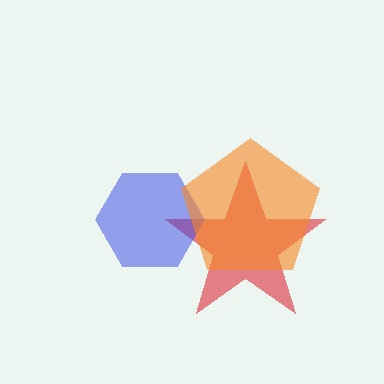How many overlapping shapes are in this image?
There are 3 overlapping shapes in the image.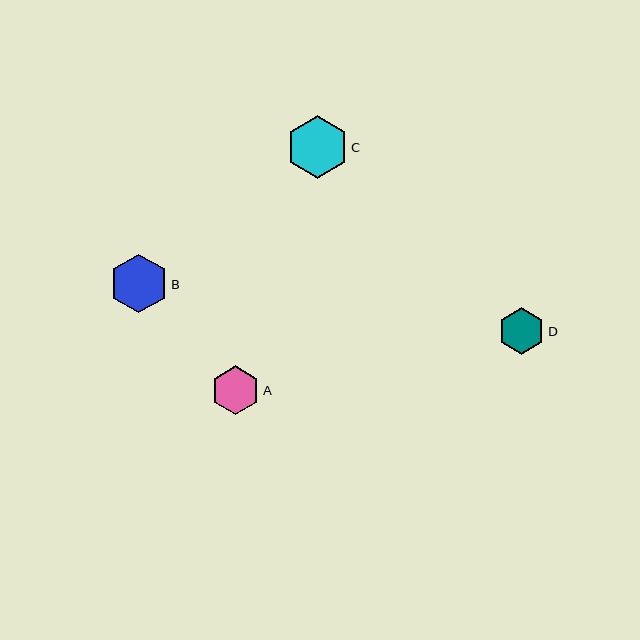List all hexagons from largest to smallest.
From largest to smallest: C, B, A, D.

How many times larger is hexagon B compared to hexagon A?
Hexagon B is approximately 1.2 times the size of hexagon A.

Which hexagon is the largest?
Hexagon C is the largest with a size of approximately 63 pixels.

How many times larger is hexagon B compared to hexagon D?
Hexagon B is approximately 1.2 times the size of hexagon D.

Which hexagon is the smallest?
Hexagon D is the smallest with a size of approximately 47 pixels.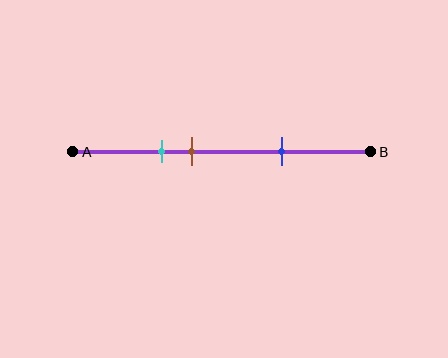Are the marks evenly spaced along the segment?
No, the marks are not evenly spaced.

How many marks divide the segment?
There are 3 marks dividing the segment.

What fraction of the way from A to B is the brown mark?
The brown mark is approximately 40% (0.4) of the way from A to B.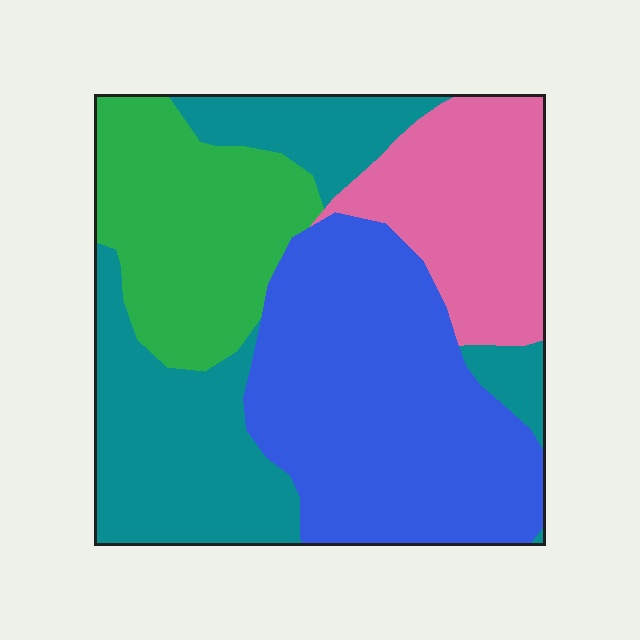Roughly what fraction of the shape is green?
Green covers 20% of the shape.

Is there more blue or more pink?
Blue.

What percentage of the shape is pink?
Pink covers about 15% of the shape.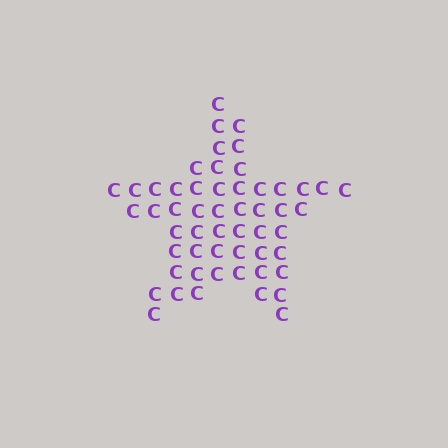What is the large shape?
The large shape is a star.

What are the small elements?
The small elements are letter C's.